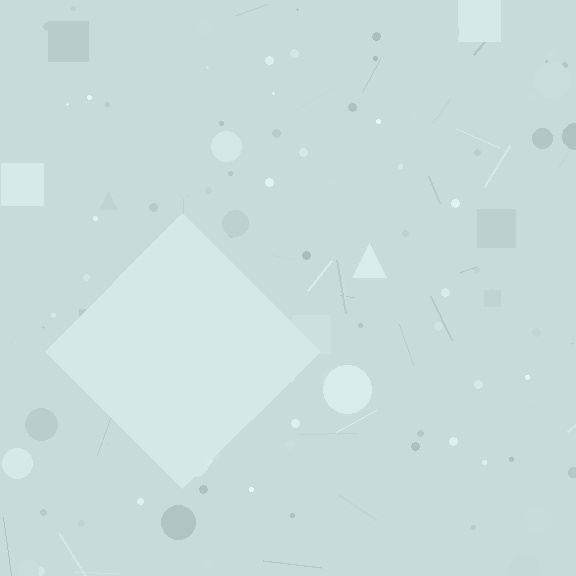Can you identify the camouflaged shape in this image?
The camouflaged shape is a diamond.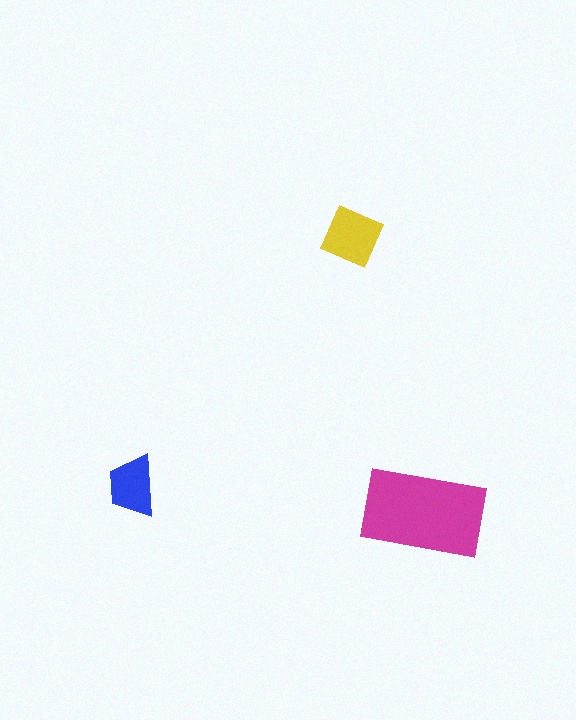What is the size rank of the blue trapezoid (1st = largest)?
3rd.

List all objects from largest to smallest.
The magenta rectangle, the yellow square, the blue trapezoid.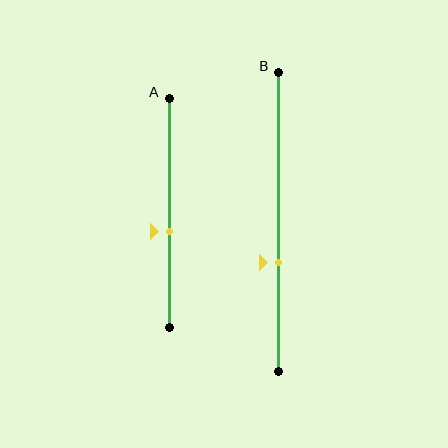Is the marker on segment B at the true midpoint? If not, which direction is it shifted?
No, the marker on segment B is shifted downward by about 13% of the segment length.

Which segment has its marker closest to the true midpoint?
Segment A has its marker closest to the true midpoint.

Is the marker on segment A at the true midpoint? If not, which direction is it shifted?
No, the marker on segment A is shifted downward by about 8% of the segment length.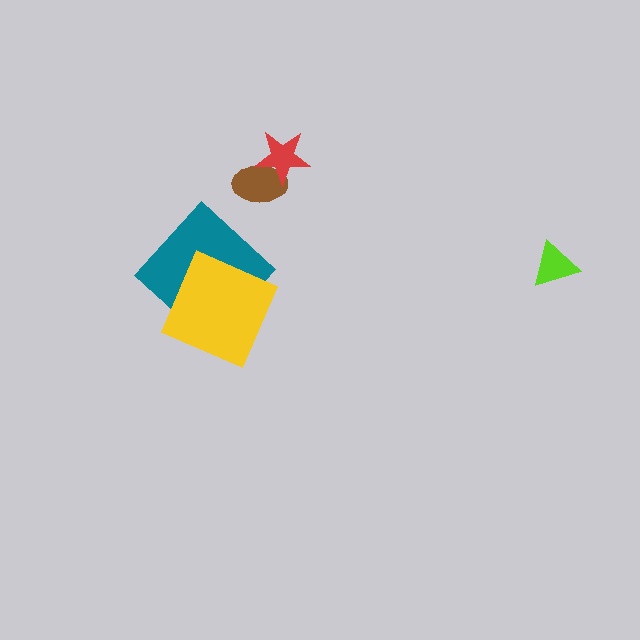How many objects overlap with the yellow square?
1 object overlaps with the yellow square.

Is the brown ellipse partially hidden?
Yes, it is partially covered by another shape.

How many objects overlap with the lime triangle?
0 objects overlap with the lime triangle.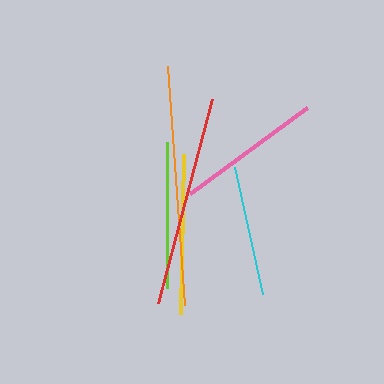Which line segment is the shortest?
The cyan line is the shortest at approximately 131 pixels.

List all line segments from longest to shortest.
From longest to shortest: orange, red, yellow, lime, pink, cyan.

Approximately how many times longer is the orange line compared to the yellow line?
The orange line is approximately 1.5 times the length of the yellow line.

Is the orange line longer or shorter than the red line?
The orange line is longer than the red line.